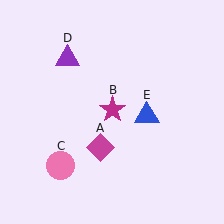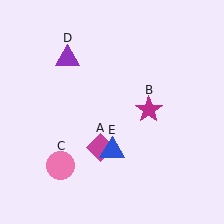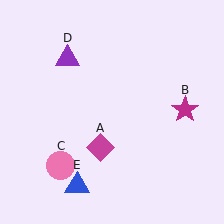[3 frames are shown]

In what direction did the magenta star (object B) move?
The magenta star (object B) moved right.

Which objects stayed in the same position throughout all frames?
Magenta diamond (object A) and pink circle (object C) and purple triangle (object D) remained stationary.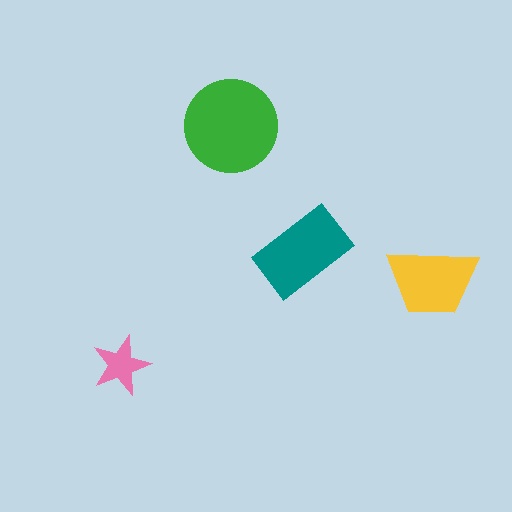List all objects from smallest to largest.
The pink star, the yellow trapezoid, the teal rectangle, the green circle.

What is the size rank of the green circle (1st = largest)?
1st.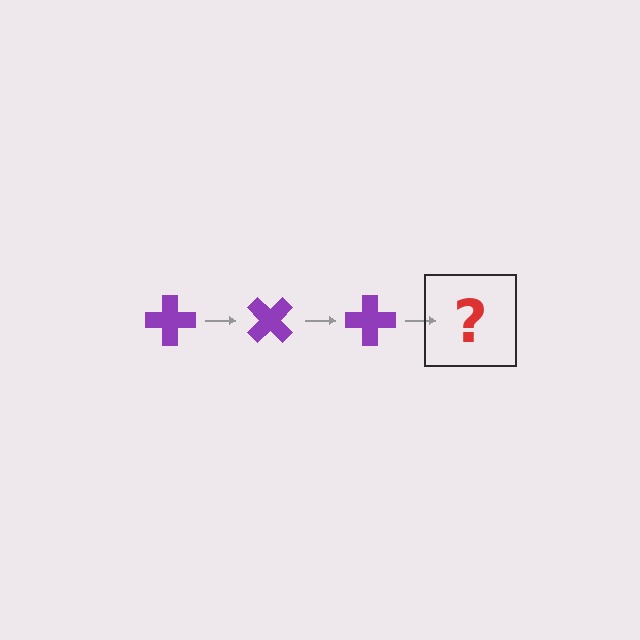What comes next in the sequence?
The next element should be a purple cross rotated 135 degrees.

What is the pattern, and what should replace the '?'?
The pattern is that the cross rotates 45 degrees each step. The '?' should be a purple cross rotated 135 degrees.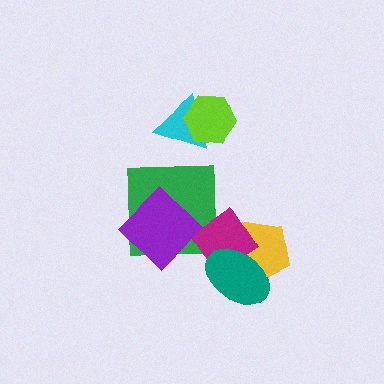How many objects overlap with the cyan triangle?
1 object overlaps with the cyan triangle.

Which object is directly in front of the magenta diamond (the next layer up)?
The purple diamond is directly in front of the magenta diamond.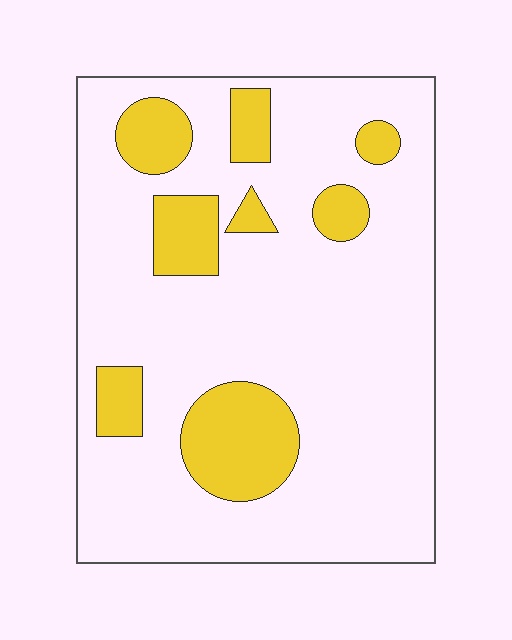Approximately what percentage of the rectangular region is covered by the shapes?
Approximately 20%.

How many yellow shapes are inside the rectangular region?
8.